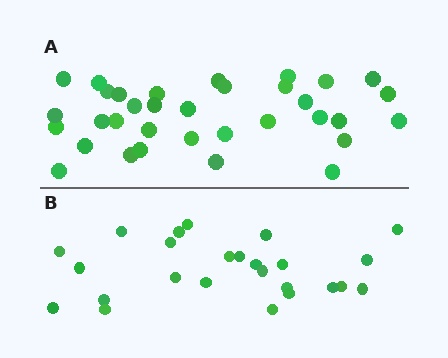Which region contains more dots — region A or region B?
Region A (the top region) has more dots.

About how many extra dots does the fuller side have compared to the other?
Region A has roughly 8 or so more dots than region B.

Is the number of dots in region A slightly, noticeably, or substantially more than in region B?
Region A has noticeably more, but not dramatically so. The ratio is roughly 1.4 to 1.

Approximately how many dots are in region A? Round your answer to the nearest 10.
About 30 dots. (The exact count is 34, which rounds to 30.)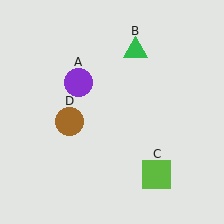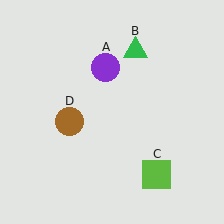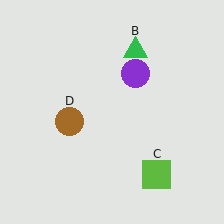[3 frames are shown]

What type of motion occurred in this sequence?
The purple circle (object A) rotated clockwise around the center of the scene.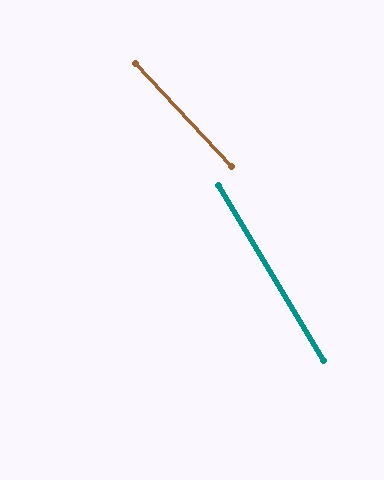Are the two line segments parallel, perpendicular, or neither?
Neither parallel nor perpendicular — they differ by about 12°.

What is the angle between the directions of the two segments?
Approximately 12 degrees.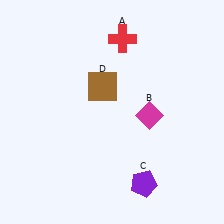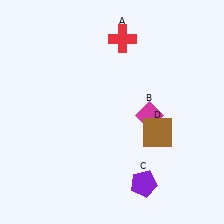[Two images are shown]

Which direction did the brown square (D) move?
The brown square (D) moved right.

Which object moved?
The brown square (D) moved right.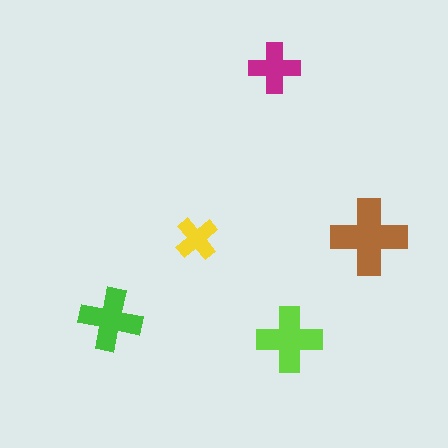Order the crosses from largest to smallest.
the brown one, the lime one, the green one, the magenta one, the yellow one.